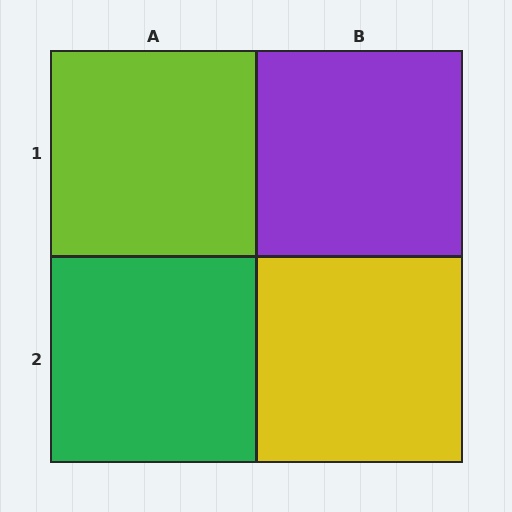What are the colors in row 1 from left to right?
Lime, purple.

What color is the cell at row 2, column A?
Green.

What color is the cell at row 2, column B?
Yellow.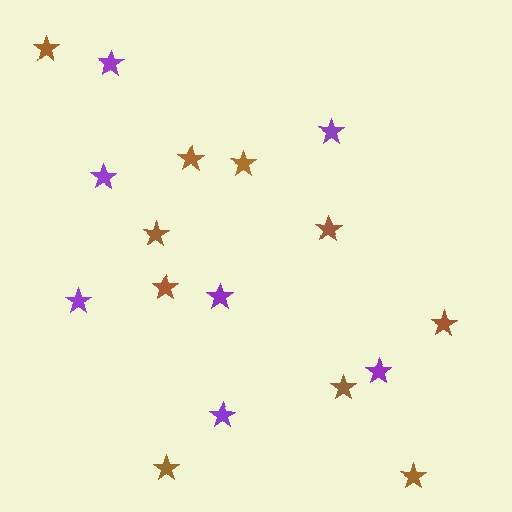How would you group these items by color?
There are 2 groups: one group of brown stars (10) and one group of purple stars (7).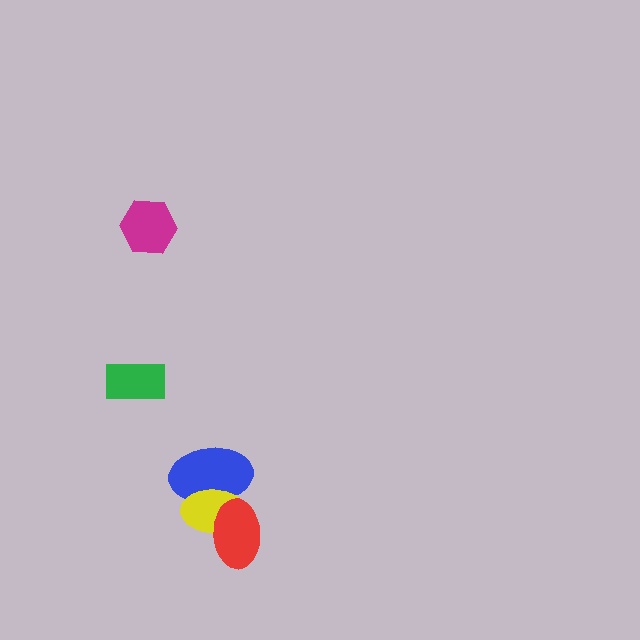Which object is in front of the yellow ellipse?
The red ellipse is in front of the yellow ellipse.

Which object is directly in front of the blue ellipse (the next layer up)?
The yellow ellipse is directly in front of the blue ellipse.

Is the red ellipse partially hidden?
No, no other shape covers it.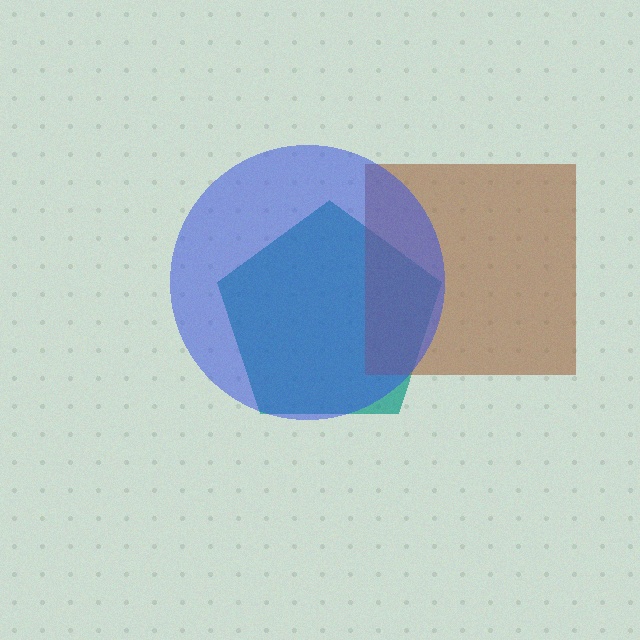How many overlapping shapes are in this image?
There are 3 overlapping shapes in the image.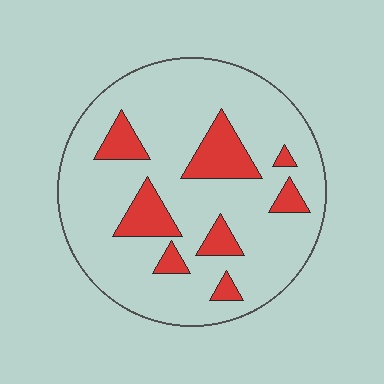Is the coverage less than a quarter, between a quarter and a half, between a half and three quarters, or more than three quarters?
Less than a quarter.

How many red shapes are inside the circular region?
8.